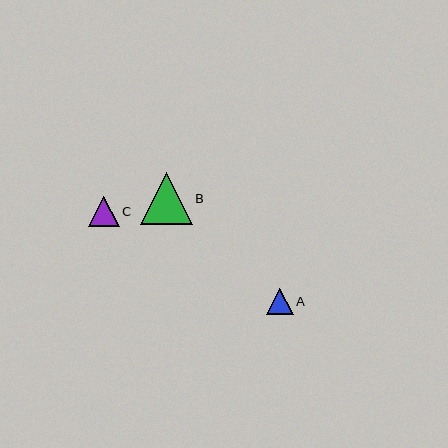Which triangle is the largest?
Triangle B is the largest with a size of approximately 52 pixels.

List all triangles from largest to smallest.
From largest to smallest: B, C, A.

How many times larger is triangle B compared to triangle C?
Triangle B is approximately 1.7 times the size of triangle C.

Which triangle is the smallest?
Triangle A is the smallest with a size of approximately 27 pixels.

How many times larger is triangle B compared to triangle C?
Triangle B is approximately 1.7 times the size of triangle C.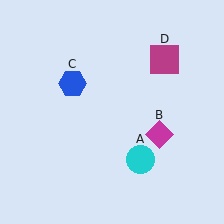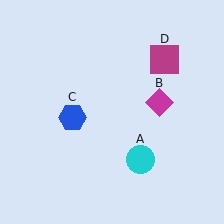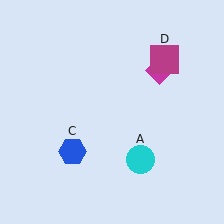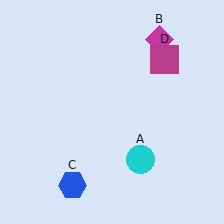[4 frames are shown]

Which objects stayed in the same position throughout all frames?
Cyan circle (object A) and magenta square (object D) remained stationary.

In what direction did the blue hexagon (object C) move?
The blue hexagon (object C) moved down.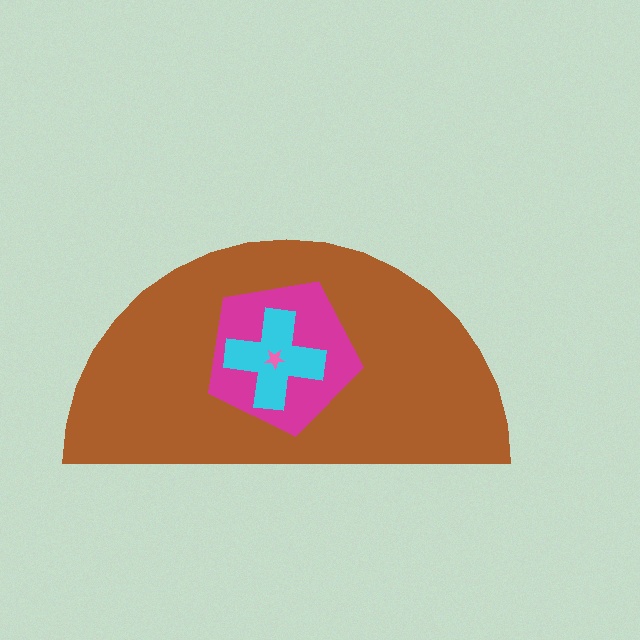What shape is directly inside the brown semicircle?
The magenta pentagon.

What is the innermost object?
The pink star.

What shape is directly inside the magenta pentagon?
The cyan cross.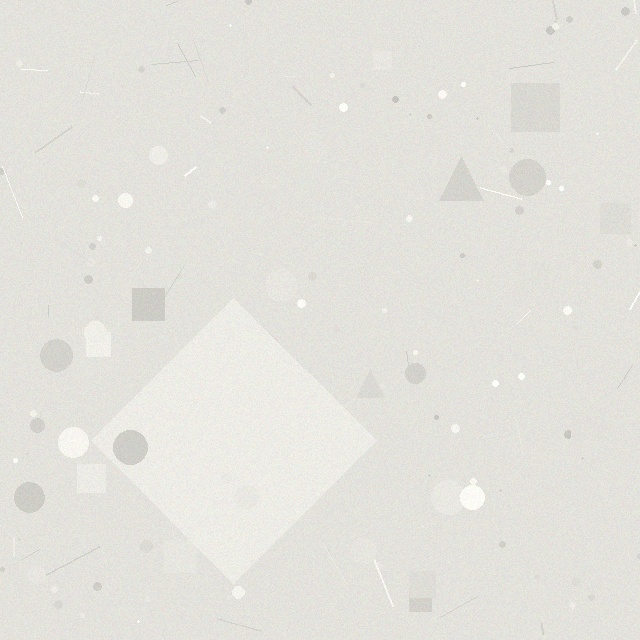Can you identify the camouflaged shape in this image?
The camouflaged shape is a diamond.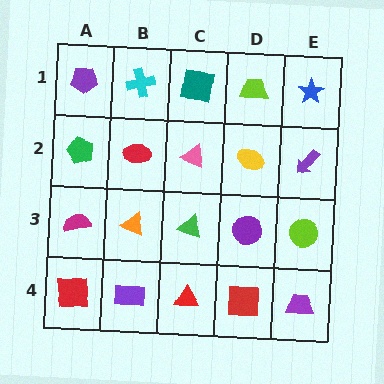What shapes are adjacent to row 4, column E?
A lime circle (row 3, column E), a red square (row 4, column D).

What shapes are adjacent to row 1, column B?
A red ellipse (row 2, column B), a purple pentagon (row 1, column A), a teal square (row 1, column C).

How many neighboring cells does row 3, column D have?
4.